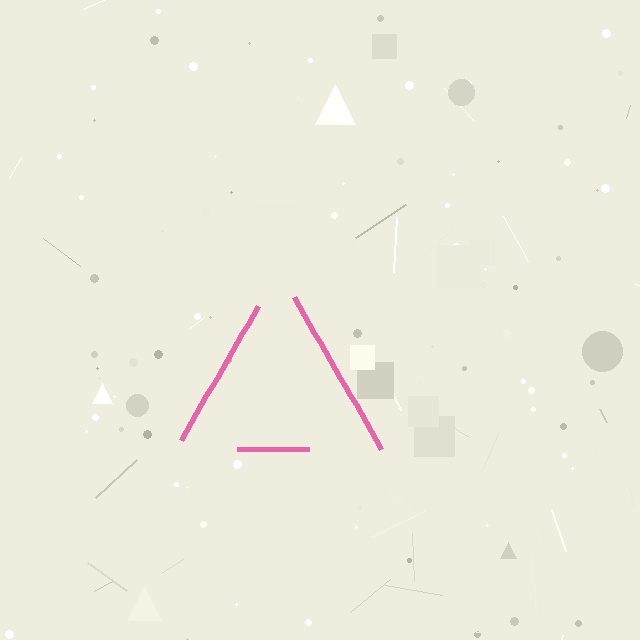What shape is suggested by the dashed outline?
The dashed outline suggests a triangle.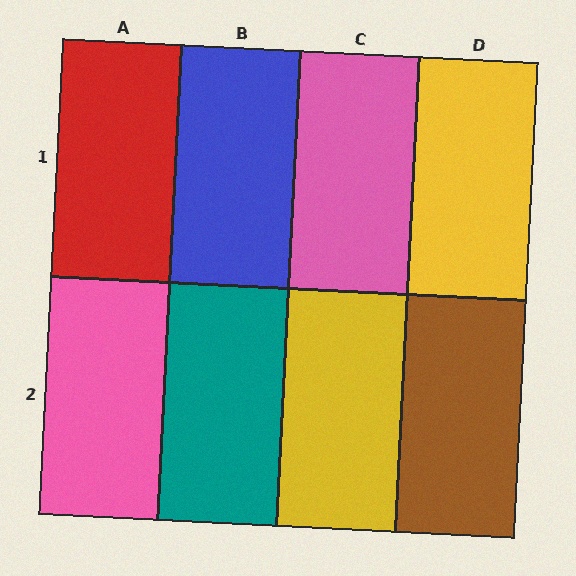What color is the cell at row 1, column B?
Blue.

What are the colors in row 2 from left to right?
Pink, teal, yellow, brown.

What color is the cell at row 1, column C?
Pink.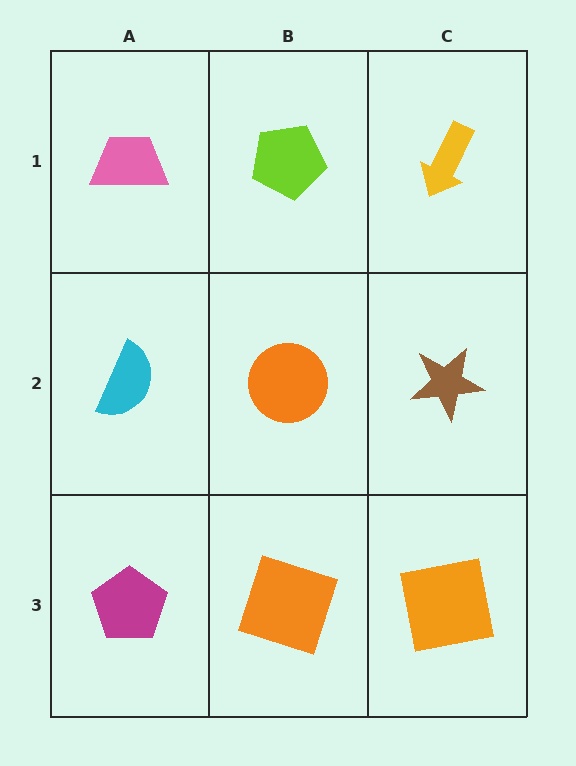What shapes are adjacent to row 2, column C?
A yellow arrow (row 1, column C), an orange square (row 3, column C), an orange circle (row 2, column B).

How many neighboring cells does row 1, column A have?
2.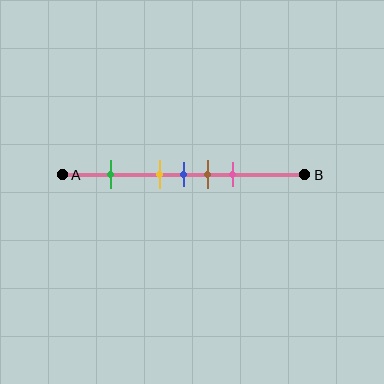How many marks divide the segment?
There are 5 marks dividing the segment.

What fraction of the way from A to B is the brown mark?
The brown mark is approximately 60% (0.6) of the way from A to B.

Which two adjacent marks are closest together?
The yellow and blue marks are the closest adjacent pair.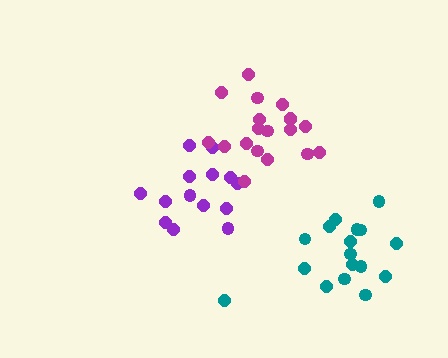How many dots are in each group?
Group 1: 14 dots, Group 2: 19 dots, Group 3: 17 dots (50 total).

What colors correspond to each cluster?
The clusters are colored: purple, magenta, teal.